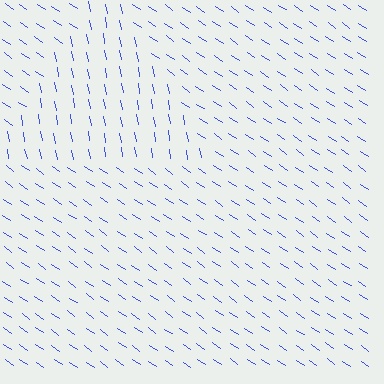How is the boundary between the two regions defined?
The boundary is defined purely by a change in line orientation (approximately 45 degrees difference). All lines are the same color and thickness.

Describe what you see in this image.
The image is filled with small blue line segments. A triangle region in the image has lines oriented differently from the surrounding lines, creating a visible texture boundary.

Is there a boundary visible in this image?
Yes, there is a texture boundary formed by a change in line orientation.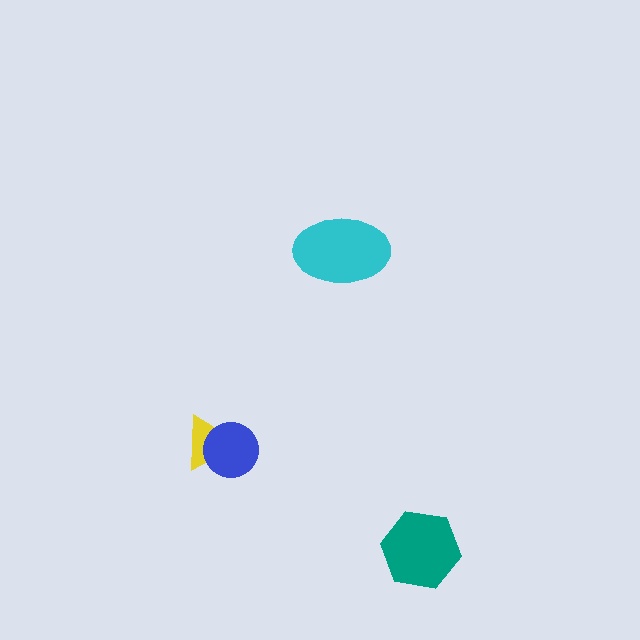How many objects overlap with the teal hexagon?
0 objects overlap with the teal hexagon.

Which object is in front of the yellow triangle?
The blue circle is in front of the yellow triangle.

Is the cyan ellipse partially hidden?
No, no other shape covers it.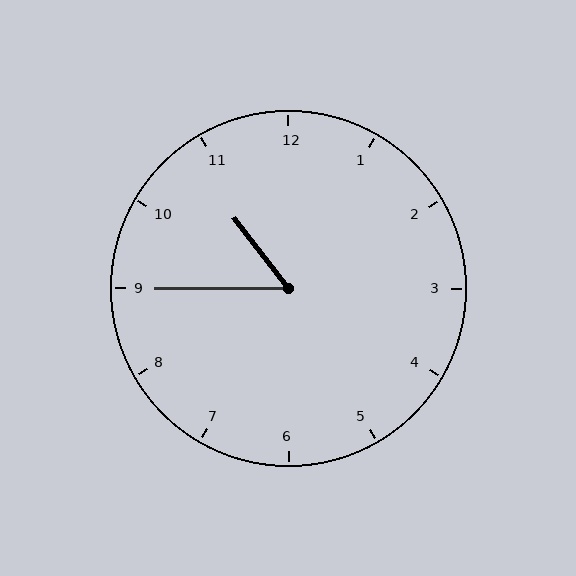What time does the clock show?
10:45.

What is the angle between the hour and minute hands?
Approximately 52 degrees.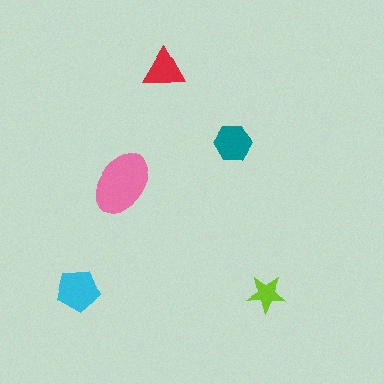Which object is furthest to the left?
The cyan pentagon is leftmost.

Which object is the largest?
The pink ellipse.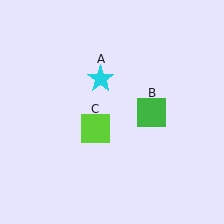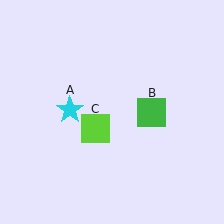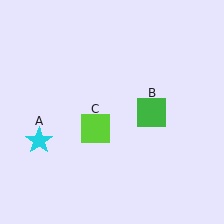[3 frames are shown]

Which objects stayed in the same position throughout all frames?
Green square (object B) and lime square (object C) remained stationary.